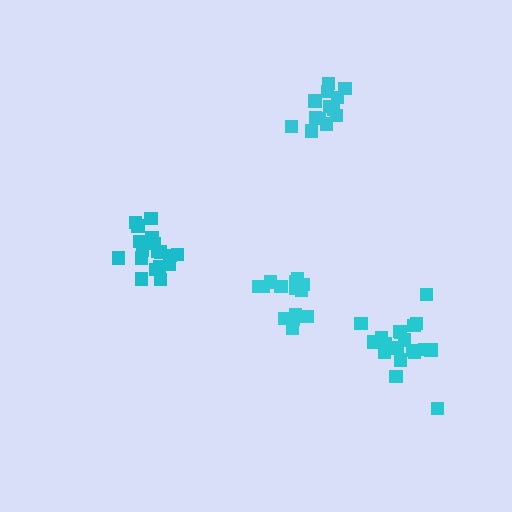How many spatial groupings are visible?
There are 4 spatial groupings.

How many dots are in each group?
Group 1: 14 dots, Group 2: 13 dots, Group 3: 18 dots, Group 4: 19 dots (64 total).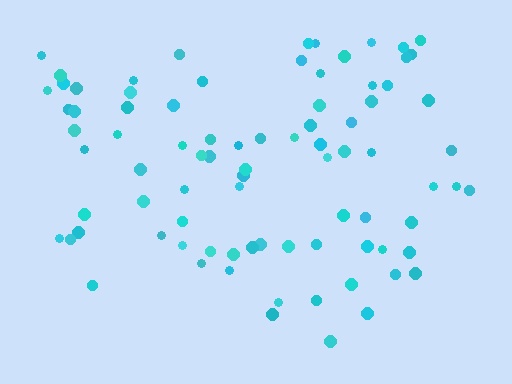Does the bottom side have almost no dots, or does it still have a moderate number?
Still a moderate number, just noticeably fewer than the top.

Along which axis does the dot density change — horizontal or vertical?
Vertical.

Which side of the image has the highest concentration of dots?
The top.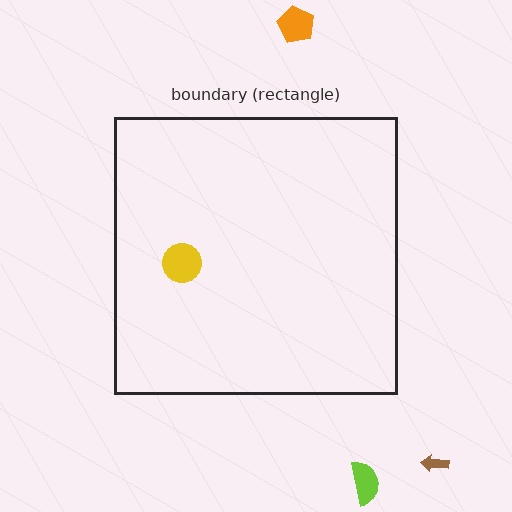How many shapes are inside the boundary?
1 inside, 3 outside.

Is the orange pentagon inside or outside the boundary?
Outside.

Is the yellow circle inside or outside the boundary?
Inside.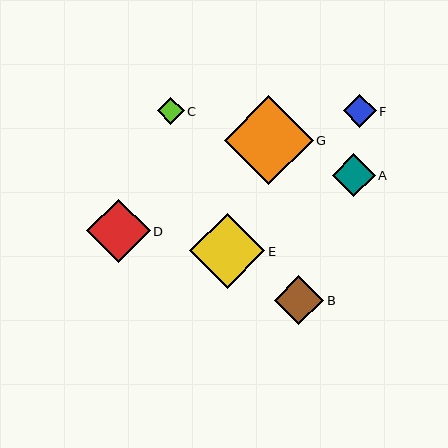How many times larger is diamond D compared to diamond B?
Diamond D is approximately 1.3 times the size of diamond B.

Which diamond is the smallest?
Diamond C is the smallest with a size of approximately 27 pixels.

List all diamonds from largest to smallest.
From largest to smallest: G, E, D, B, A, F, C.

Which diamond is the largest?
Diamond G is the largest with a size of approximately 89 pixels.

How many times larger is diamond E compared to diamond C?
Diamond E is approximately 2.8 times the size of diamond C.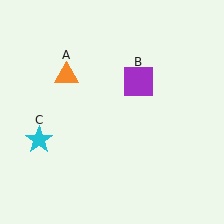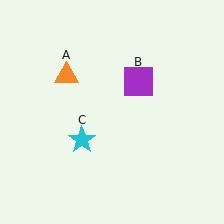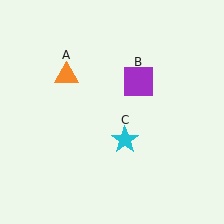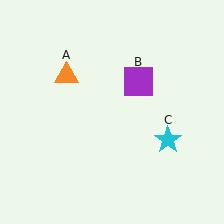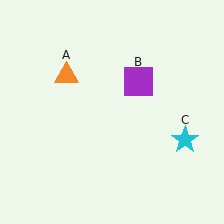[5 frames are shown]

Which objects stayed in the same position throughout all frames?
Orange triangle (object A) and purple square (object B) remained stationary.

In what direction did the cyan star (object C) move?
The cyan star (object C) moved right.